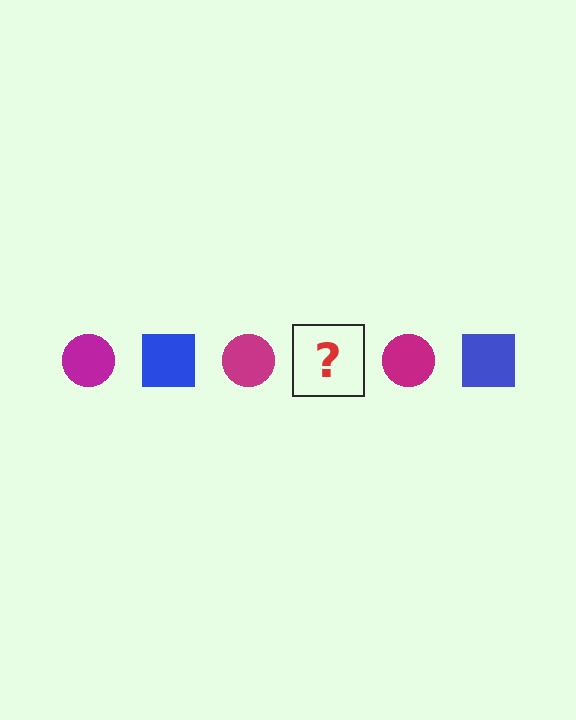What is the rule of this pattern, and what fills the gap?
The rule is that the pattern alternates between magenta circle and blue square. The gap should be filled with a blue square.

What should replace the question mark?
The question mark should be replaced with a blue square.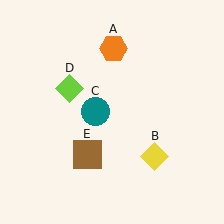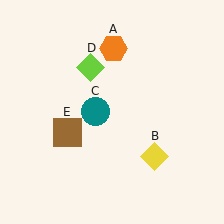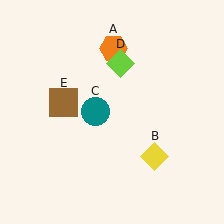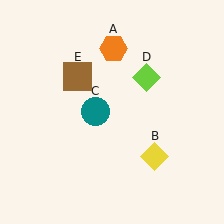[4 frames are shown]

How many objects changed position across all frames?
2 objects changed position: lime diamond (object D), brown square (object E).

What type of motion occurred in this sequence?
The lime diamond (object D), brown square (object E) rotated clockwise around the center of the scene.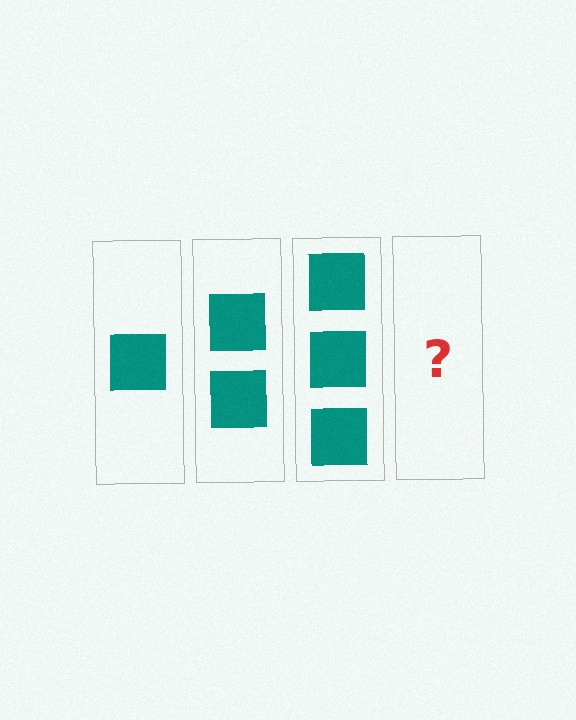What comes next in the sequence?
The next element should be 4 squares.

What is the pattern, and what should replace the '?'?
The pattern is that each step adds one more square. The '?' should be 4 squares.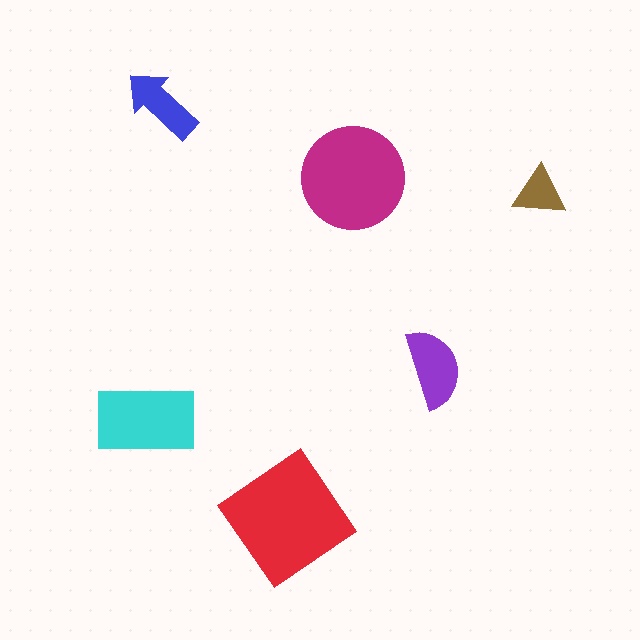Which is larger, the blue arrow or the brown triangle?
The blue arrow.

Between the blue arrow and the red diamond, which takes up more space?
The red diamond.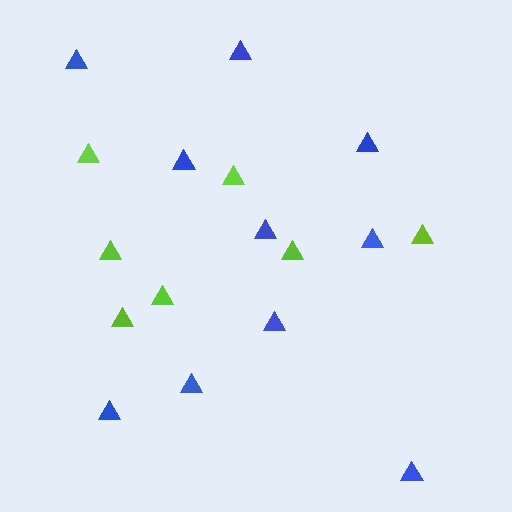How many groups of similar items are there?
There are 2 groups: one group of blue triangles (10) and one group of lime triangles (7).